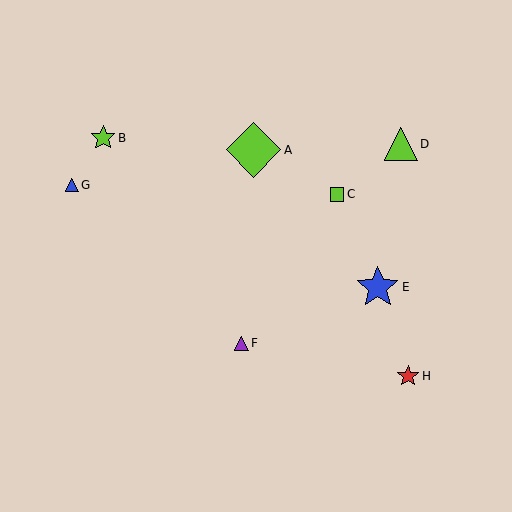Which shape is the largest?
The lime diamond (labeled A) is the largest.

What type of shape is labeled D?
Shape D is a lime triangle.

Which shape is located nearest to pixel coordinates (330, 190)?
The lime square (labeled C) at (337, 194) is nearest to that location.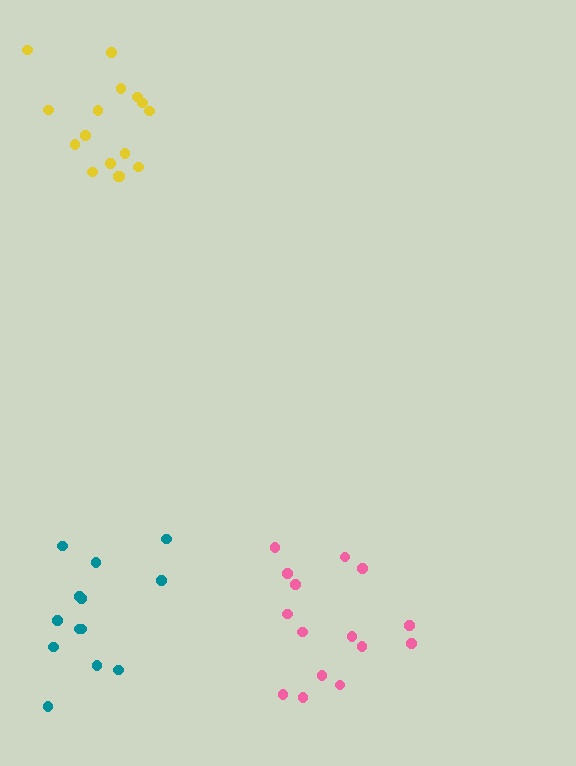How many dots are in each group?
Group 1: 15 dots, Group 2: 13 dots, Group 3: 16 dots (44 total).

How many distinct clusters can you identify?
There are 3 distinct clusters.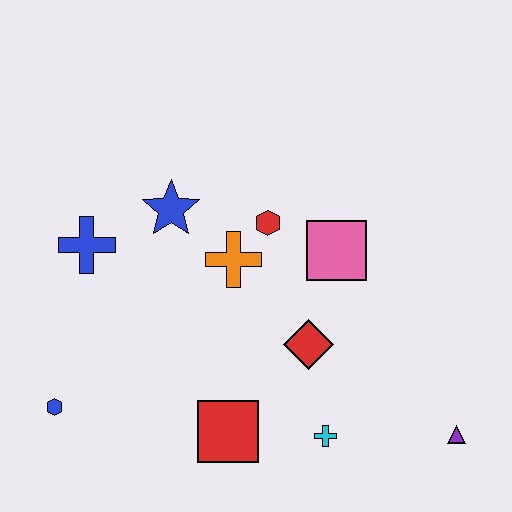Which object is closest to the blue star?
The orange cross is closest to the blue star.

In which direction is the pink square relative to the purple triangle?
The pink square is above the purple triangle.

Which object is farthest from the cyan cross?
The blue cross is farthest from the cyan cross.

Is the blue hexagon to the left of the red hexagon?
Yes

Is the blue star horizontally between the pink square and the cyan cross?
No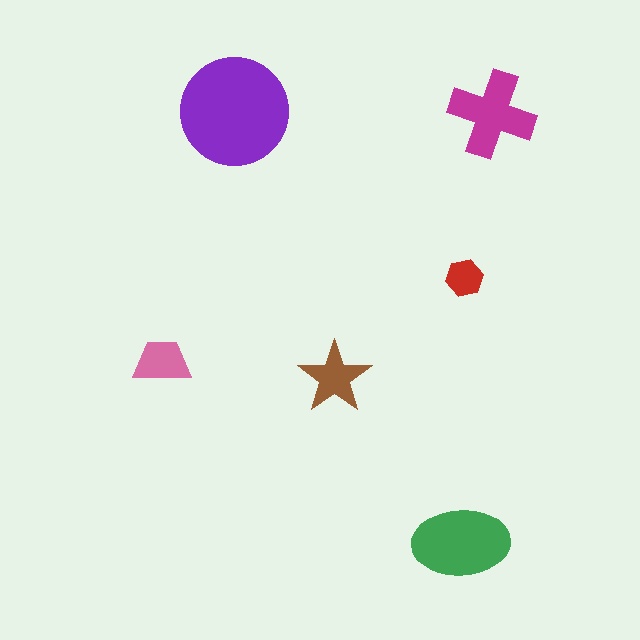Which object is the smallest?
The red hexagon.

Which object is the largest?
The purple circle.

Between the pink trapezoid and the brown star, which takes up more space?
The brown star.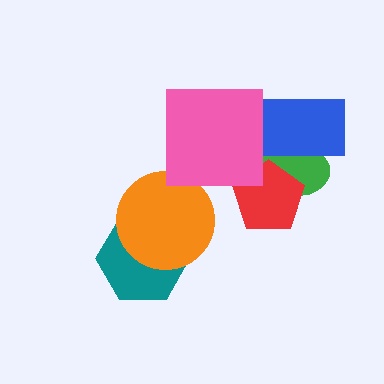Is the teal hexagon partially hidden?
Yes, it is partially covered by another shape.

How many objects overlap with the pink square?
1 object overlaps with the pink square.